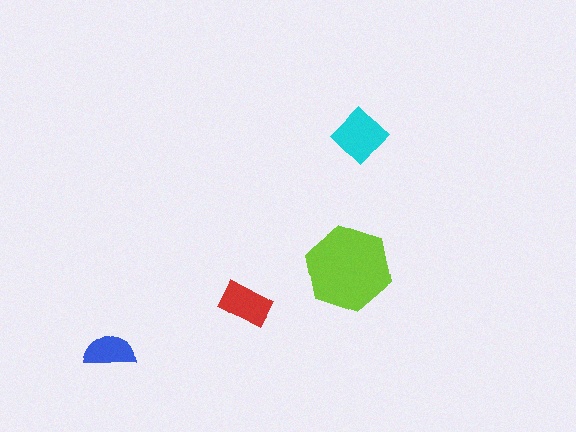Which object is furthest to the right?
The cyan diamond is rightmost.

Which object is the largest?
The lime hexagon.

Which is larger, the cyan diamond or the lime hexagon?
The lime hexagon.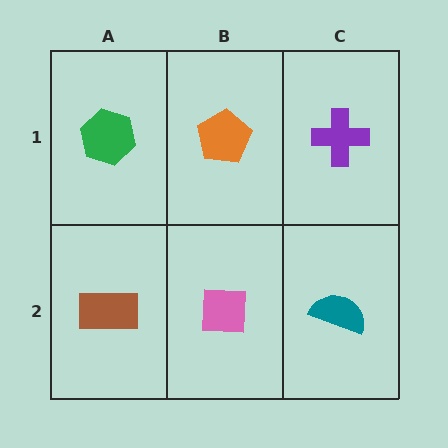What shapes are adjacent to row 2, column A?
A green hexagon (row 1, column A), a pink square (row 2, column B).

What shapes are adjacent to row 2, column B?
An orange pentagon (row 1, column B), a brown rectangle (row 2, column A), a teal semicircle (row 2, column C).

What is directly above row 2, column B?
An orange pentagon.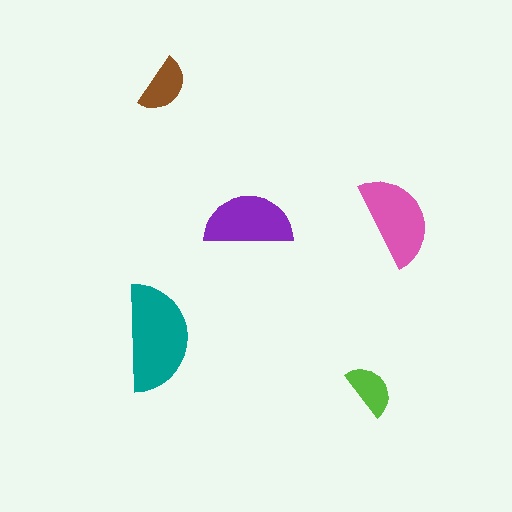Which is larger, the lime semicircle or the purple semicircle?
The purple one.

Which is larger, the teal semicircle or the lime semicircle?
The teal one.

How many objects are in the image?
There are 5 objects in the image.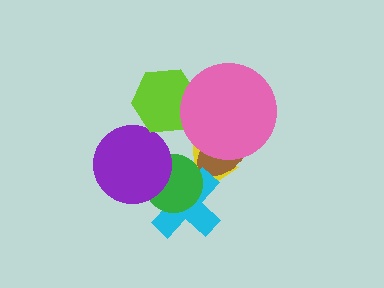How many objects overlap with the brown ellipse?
2 objects overlap with the brown ellipse.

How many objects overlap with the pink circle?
3 objects overlap with the pink circle.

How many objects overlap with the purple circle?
2 objects overlap with the purple circle.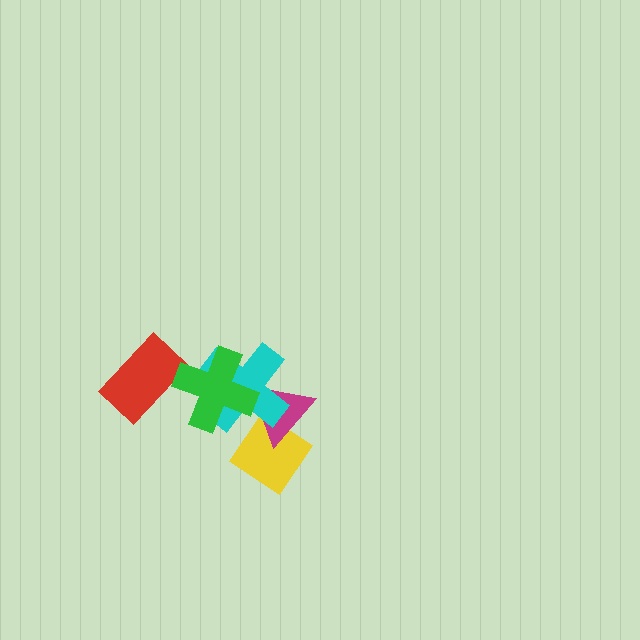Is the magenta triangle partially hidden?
Yes, it is partially covered by another shape.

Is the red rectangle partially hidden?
Yes, it is partially covered by another shape.